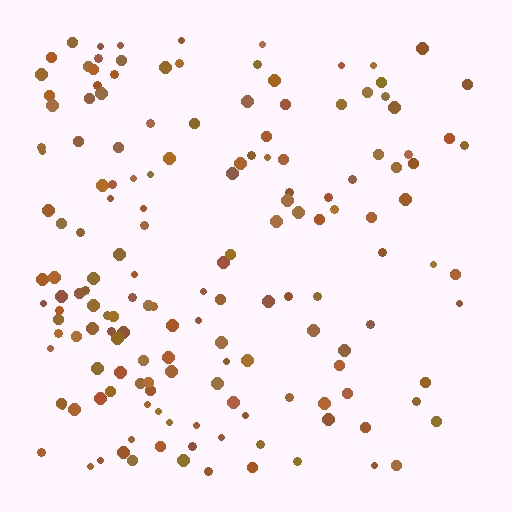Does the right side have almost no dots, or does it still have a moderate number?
Still a moderate number, just noticeably fewer than the left.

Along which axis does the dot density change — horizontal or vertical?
Horizontal.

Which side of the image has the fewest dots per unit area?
The right.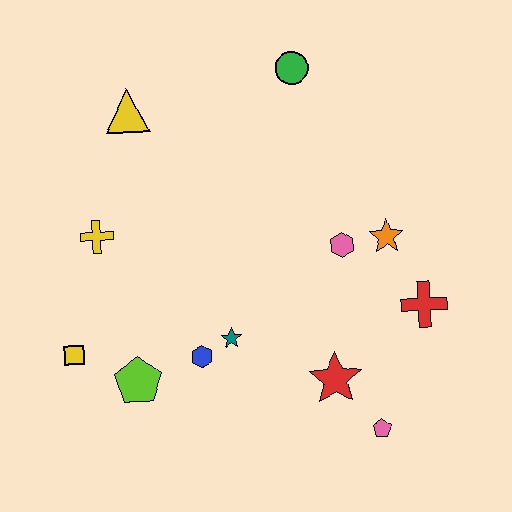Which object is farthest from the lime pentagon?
The green circle is farthest from the lime pentagon.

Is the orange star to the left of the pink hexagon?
No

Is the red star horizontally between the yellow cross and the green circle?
No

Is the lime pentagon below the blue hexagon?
Yes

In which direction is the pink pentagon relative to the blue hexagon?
The pink pentagon is to the right of the blue hexagon.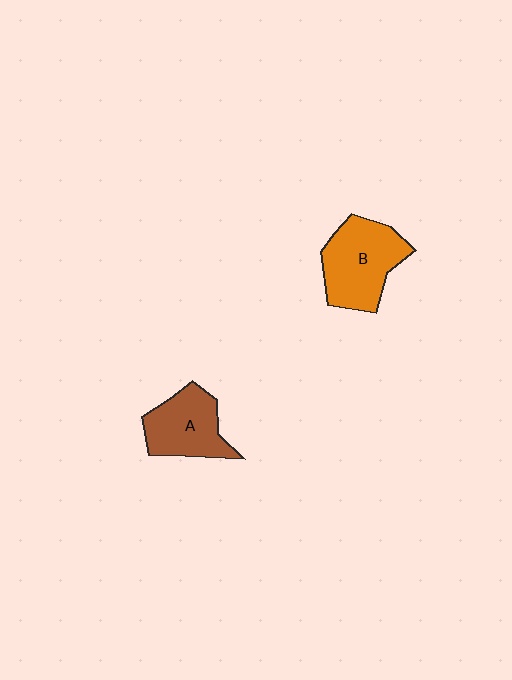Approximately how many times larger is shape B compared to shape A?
Approximately 1.3 times.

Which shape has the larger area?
Shape B (orange).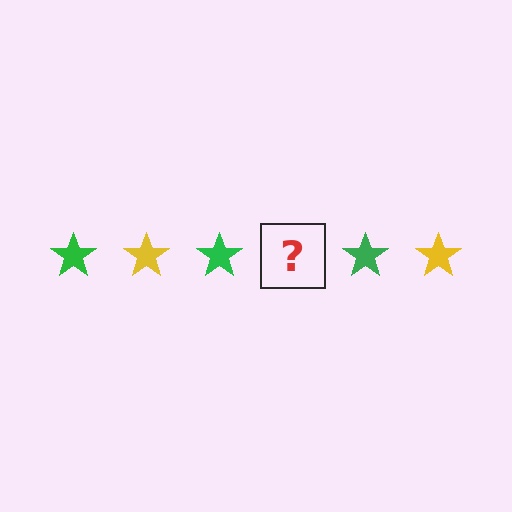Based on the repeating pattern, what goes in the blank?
The blank should be a yellow star.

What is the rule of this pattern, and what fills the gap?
The rule is that the pattern cycles through green, yellow stars. The gap should be filled with a yellow star.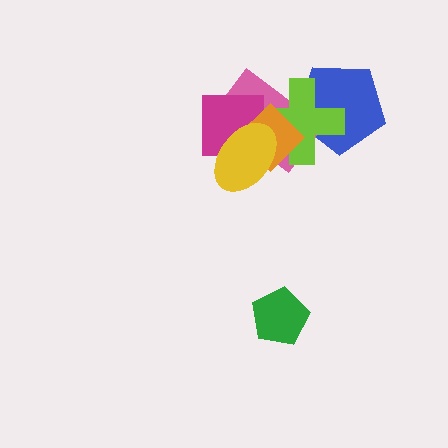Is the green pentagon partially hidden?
No, no other shape covers it.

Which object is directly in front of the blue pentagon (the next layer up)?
The pink rectangle is directly in front of the blue pentagon.